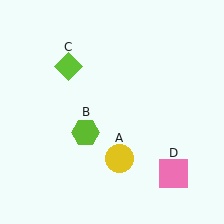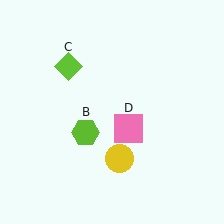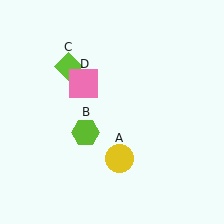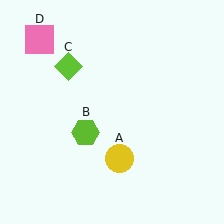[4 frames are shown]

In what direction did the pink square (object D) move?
The pink square (object D) moved up and to the left.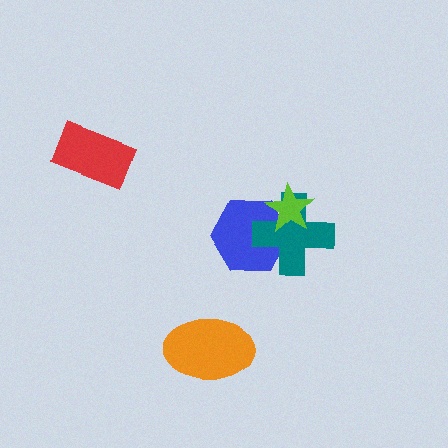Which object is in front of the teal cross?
The lime star is in front of the teal cross.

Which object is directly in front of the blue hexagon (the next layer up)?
The teal cross is directly in front of the blue hexagon.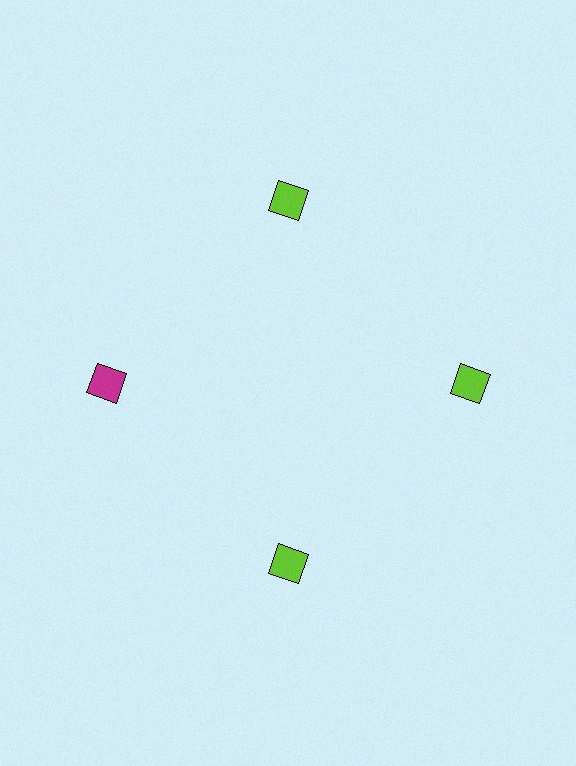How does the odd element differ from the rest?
It has a different color: magenta instead of lime.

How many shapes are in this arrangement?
There are 4 shapes arranged in a ring pattern.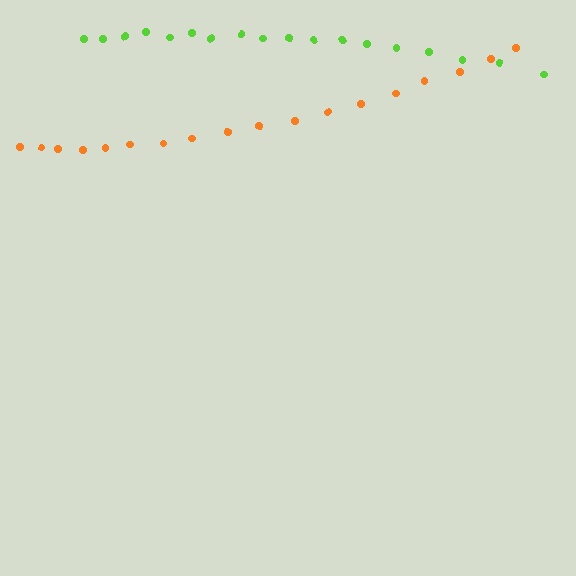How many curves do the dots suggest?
There are 2 distinct paths.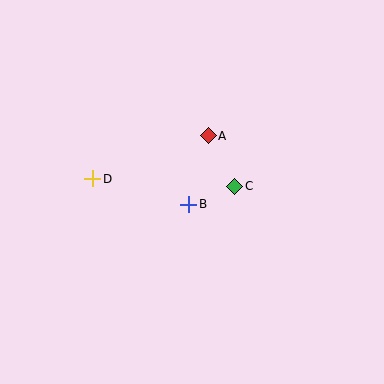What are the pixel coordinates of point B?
Point B is at (189, 204).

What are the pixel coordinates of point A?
Point A is at (208, 136).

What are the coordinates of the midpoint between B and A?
The midpoint between B and A is at (198, 170).